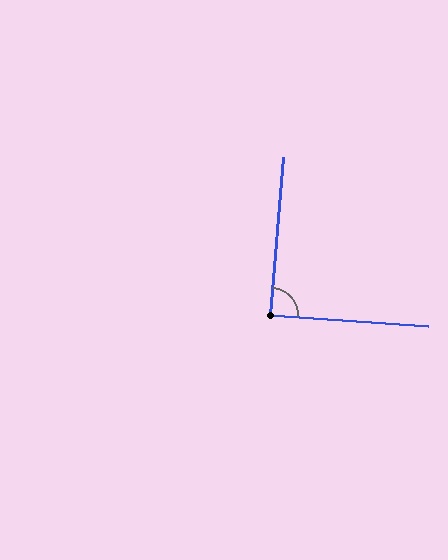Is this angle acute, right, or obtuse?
It is approximately a right angle.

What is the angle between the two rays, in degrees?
Approximately 89 degrees.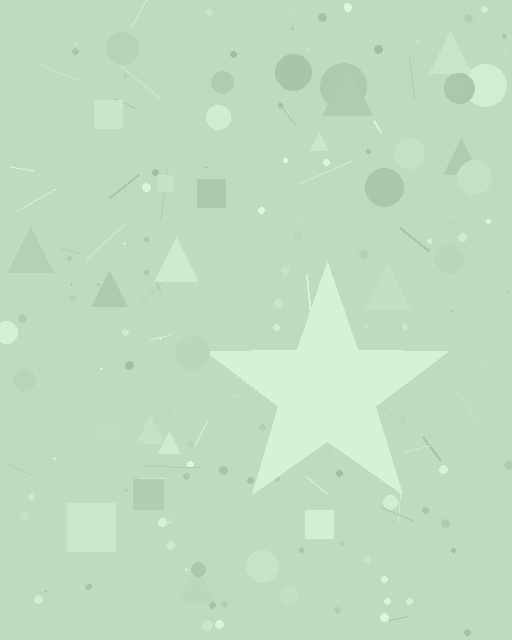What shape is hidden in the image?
A star is hidden in the image.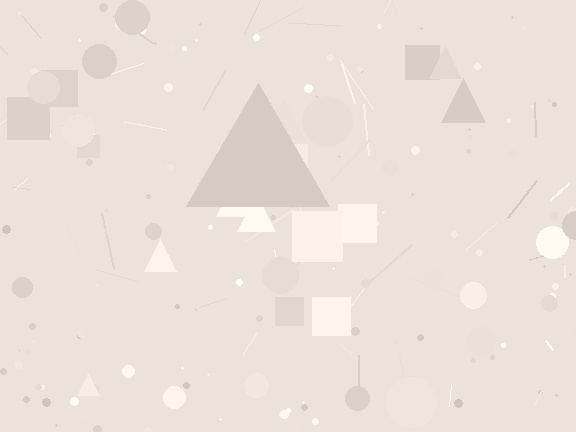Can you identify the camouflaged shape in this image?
The camouflaged shape is a triangle.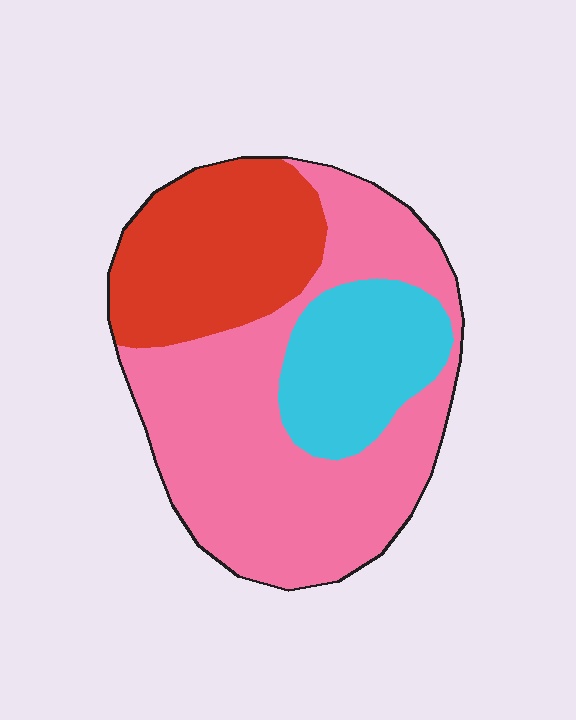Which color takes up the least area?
Cyan, at roughly 20%.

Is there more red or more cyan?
Red.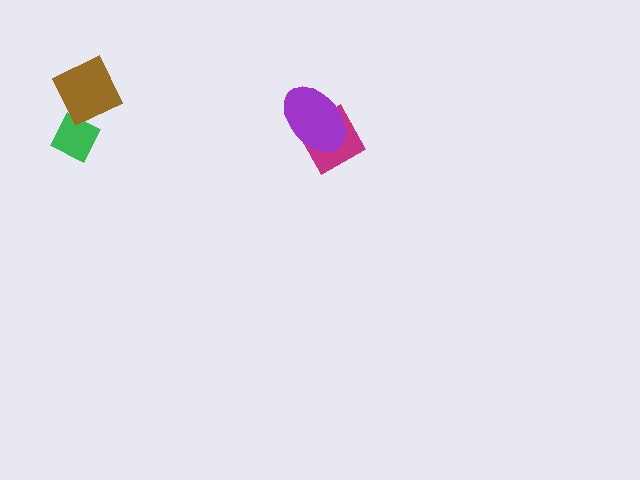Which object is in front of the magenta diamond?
The purple ellipse is in front of the magenta diamond.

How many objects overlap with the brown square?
0 objects overlap with the brown square.